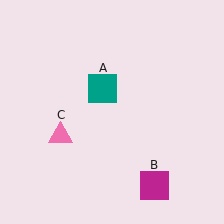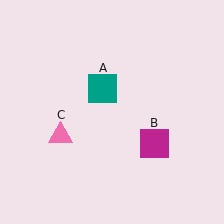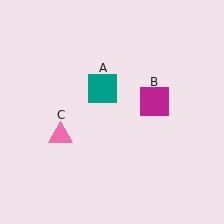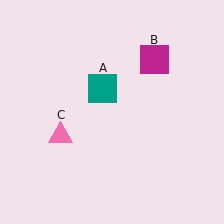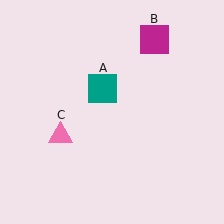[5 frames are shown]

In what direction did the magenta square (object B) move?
The magenta square (object B) moved up.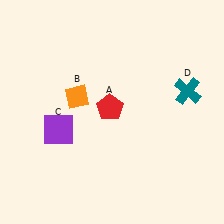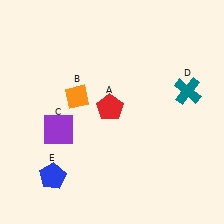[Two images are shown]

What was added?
A blue pentagon (E) was added in Image 2.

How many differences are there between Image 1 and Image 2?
There is 1 difference between the two images.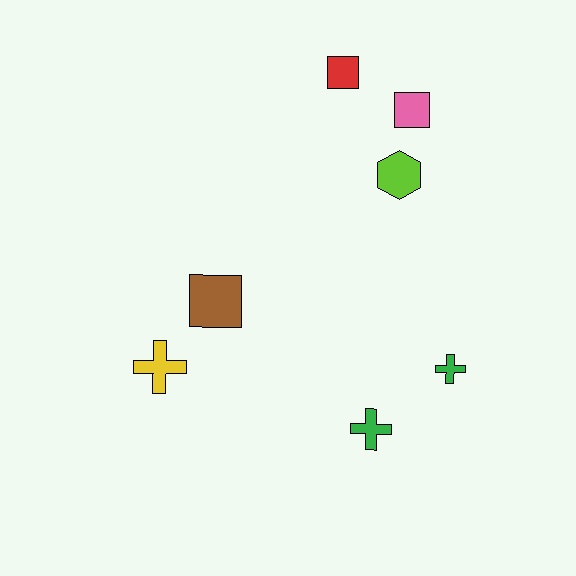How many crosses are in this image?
There are 3 crosses.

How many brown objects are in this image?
There is 1 brown object.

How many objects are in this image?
There are 7 objects.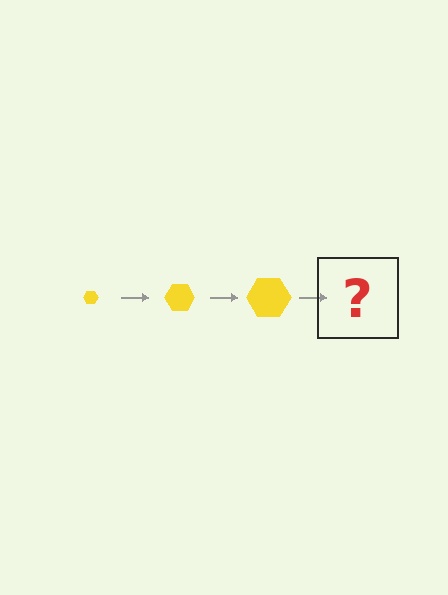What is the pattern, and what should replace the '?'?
The pattern is that the hexagon gets progressively larger each step. The '?' should be a yellow hexagon, larger than the previous one.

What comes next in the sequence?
The next element should be a yellow hexagon, larger than the previous one.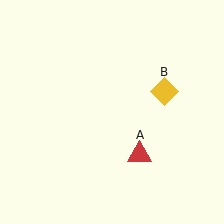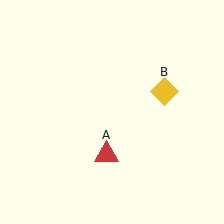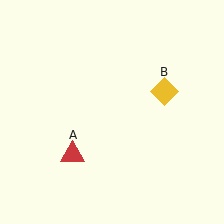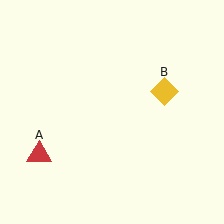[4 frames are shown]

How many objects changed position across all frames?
1 object changed position: red triangle (object A).